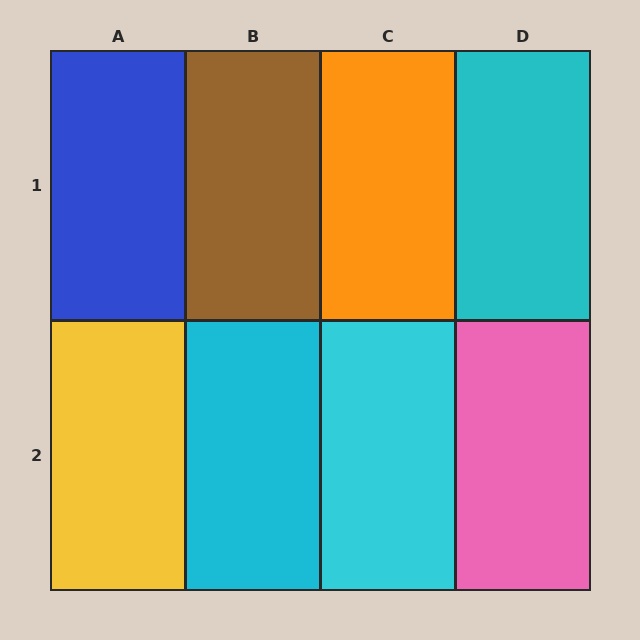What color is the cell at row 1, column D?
Cyan.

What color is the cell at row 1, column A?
Blue.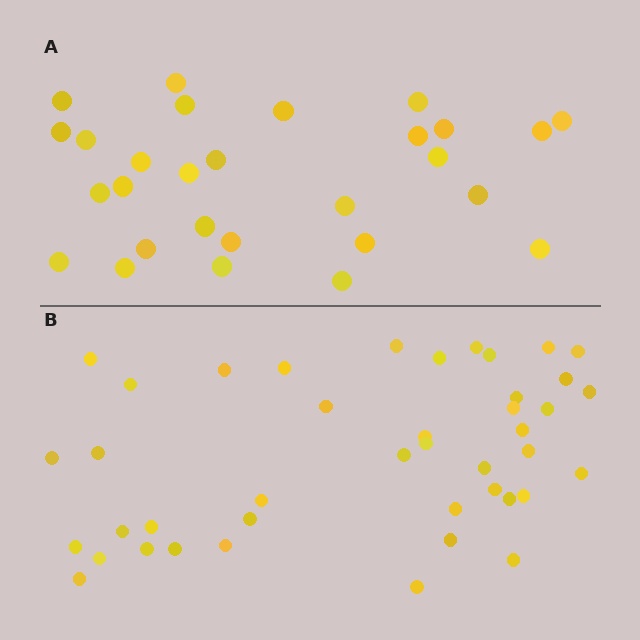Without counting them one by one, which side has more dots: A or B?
Region B (the bottom region) has more dots.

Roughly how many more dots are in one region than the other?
Region B has approximately 15 more dots than region A.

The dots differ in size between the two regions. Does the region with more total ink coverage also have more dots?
No. Region A has more total ink coverage because its dots are larger, but region B actually contains more individual dots. Total area can be misleading — the number of items is what matters here.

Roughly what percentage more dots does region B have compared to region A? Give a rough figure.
About 50% more.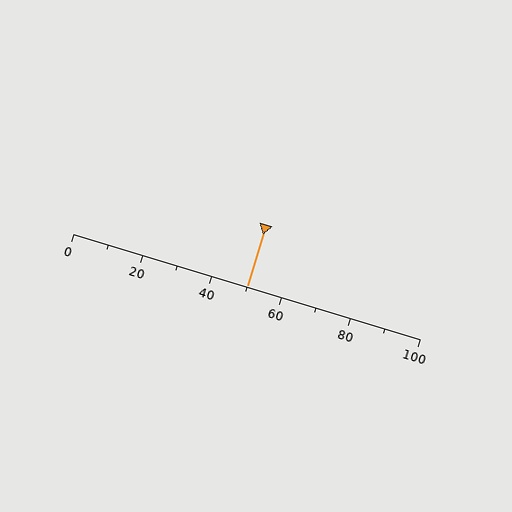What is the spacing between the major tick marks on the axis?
The major ticks are spaced 20 apart.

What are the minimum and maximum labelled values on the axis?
The axis runs from 0 to 100.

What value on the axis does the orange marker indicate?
The marker indicates approximately 50.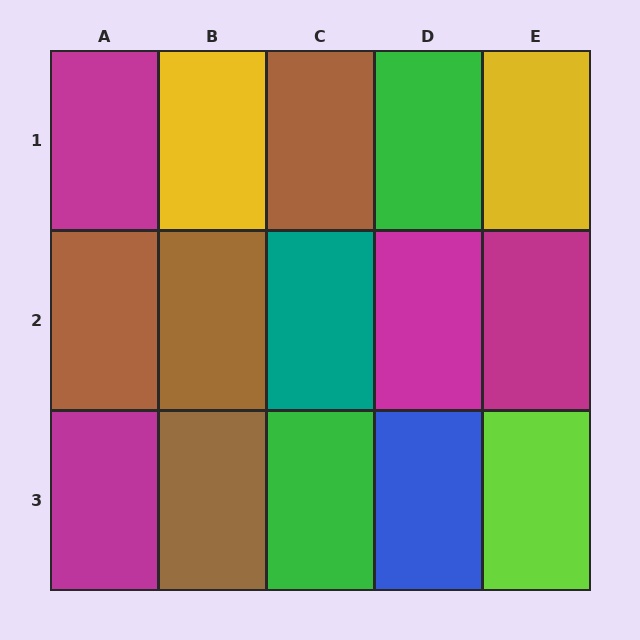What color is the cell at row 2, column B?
Brown.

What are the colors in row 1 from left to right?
Magenta, yellow, brown, green, yellow.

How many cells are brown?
4 cells are brown.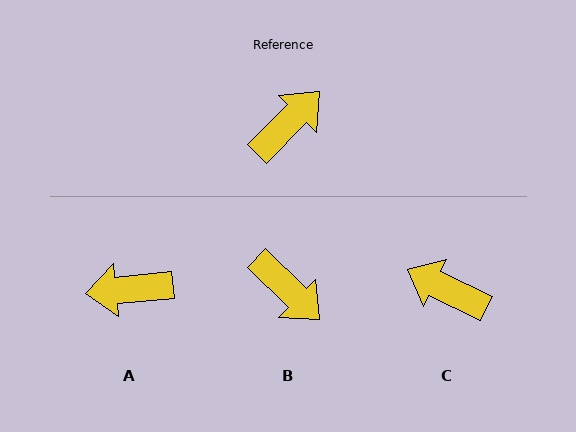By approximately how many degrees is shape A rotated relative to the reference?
Approximately 140 degrees counter-clockwise.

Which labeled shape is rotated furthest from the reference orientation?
A, about 140 degrees away.